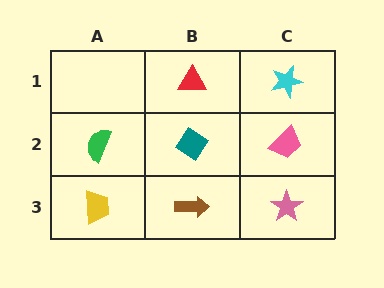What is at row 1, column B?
A red triangle.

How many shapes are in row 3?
3 shapes.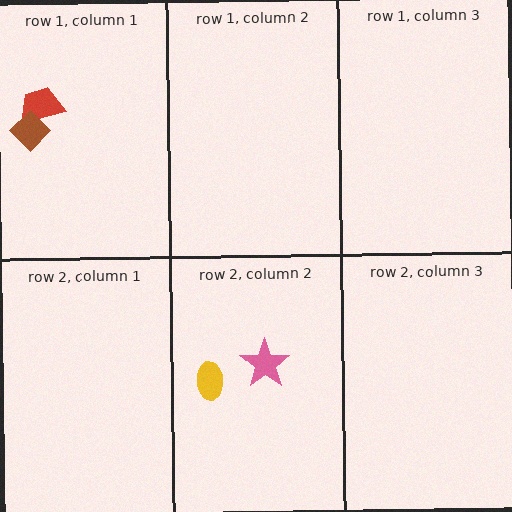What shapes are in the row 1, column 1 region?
The red trapezoid, the brown diamond.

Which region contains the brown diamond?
The row 1, column 1 region.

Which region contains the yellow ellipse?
The row 2, column 2 region.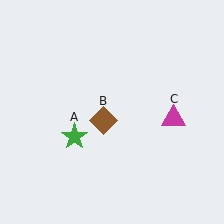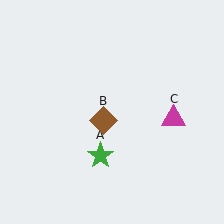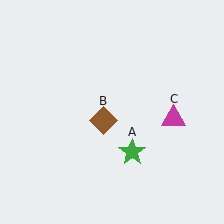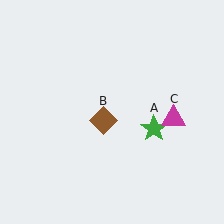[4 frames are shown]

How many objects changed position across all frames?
1 object changed position: green star (object A).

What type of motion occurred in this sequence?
The green star (object A) rotated counterclockwise around the center of the scene.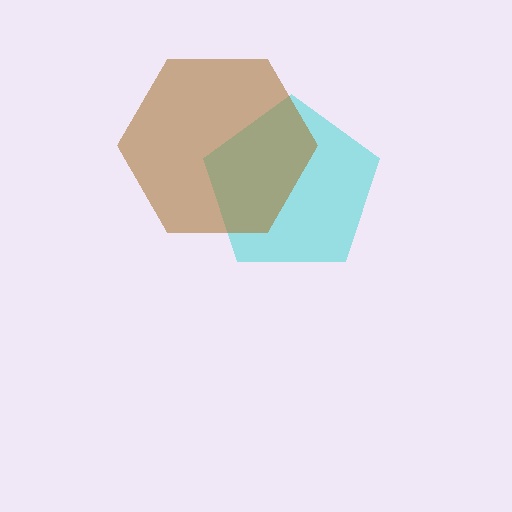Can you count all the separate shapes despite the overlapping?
Yes, there are 2 separate shapes.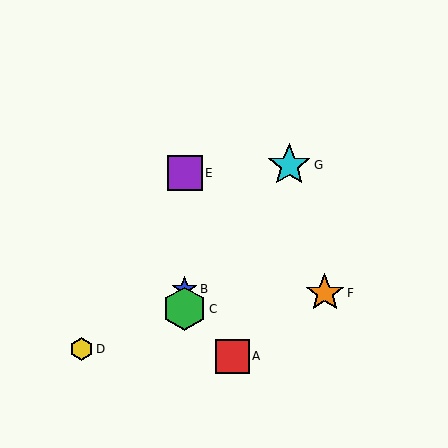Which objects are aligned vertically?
Objects B, C, E are aligned vertically.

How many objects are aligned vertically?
3 objects (B, C, E) are aligned vertically.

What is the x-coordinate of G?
Object G is at x≈289.